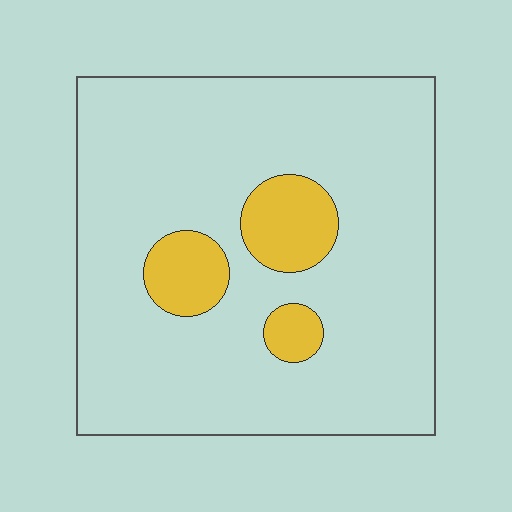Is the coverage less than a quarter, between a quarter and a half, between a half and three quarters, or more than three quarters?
Less than a quarter.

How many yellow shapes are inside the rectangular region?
3.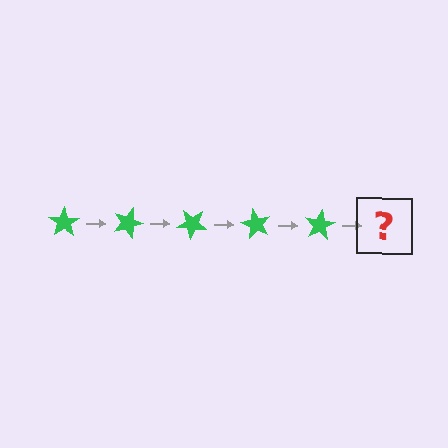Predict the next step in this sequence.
The next step is a green star rotated 100 degrees.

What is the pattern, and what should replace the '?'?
The pattern is that the star rotates 20 degrees each step. The '?' should be a green star rotated 100 degrees.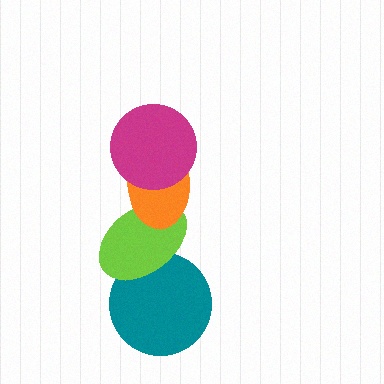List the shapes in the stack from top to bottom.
From top to bottom: the magenta circle, the orange ellipse, the lime ellipse, the teal circle.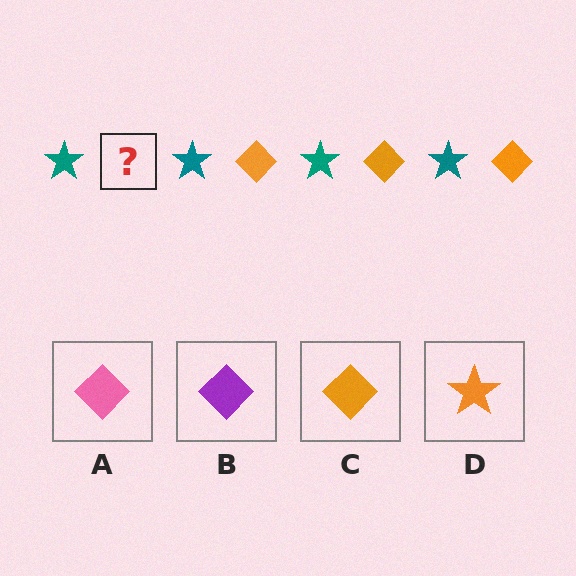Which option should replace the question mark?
Option C.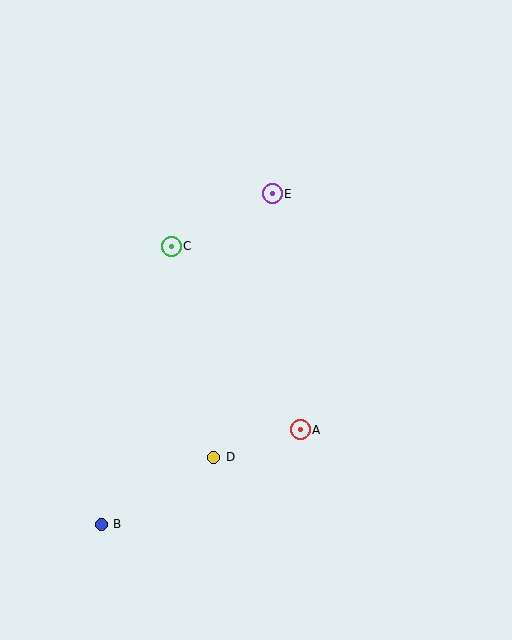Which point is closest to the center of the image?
Point C at (171, 246) is closest to the center.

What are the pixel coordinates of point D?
Point D is at (214, 457).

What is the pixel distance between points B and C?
The distance between B and C is 287 pixels.